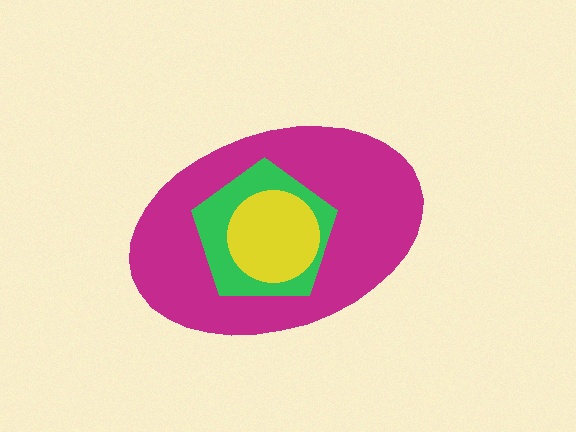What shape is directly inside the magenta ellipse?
The green pentagon.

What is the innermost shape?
The yellow circle.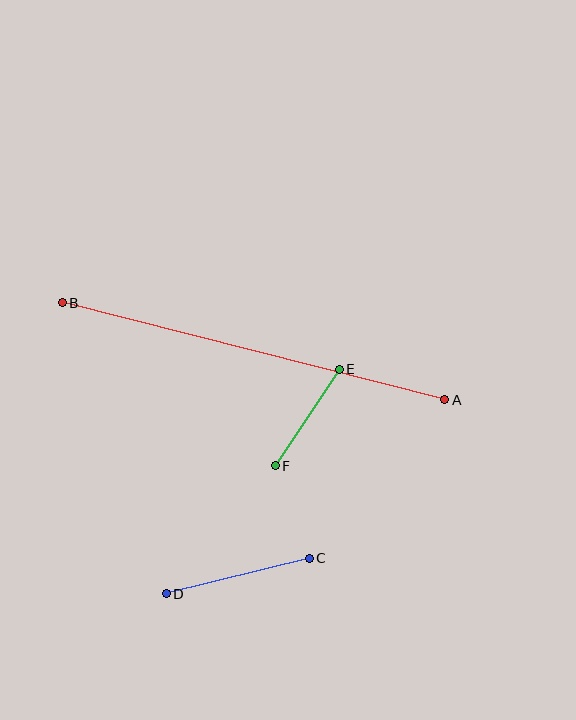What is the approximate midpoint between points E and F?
The midpoint is at approximately (307, 418) pixels.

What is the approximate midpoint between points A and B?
The midpoint is at approximately (254, 351) pixels.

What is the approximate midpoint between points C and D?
The midpoint is at approximately (238, 576) pixels.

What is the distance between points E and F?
The distance is approximately 115 pixels.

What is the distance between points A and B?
The distance is approximately 395 pixels.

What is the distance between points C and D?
The distance is approximately 148 pixels.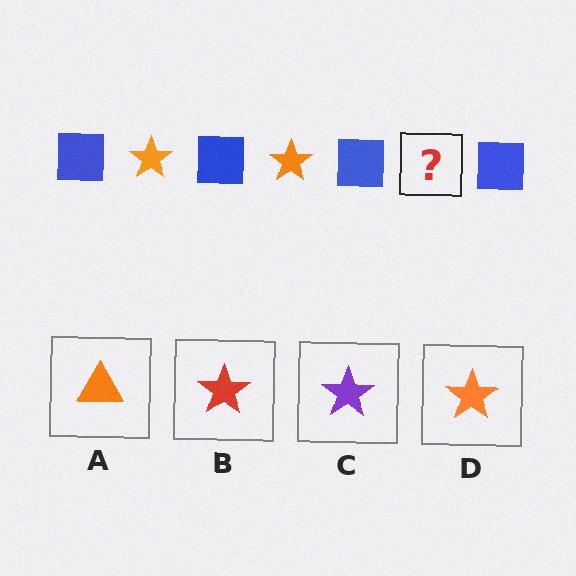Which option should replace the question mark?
Option D.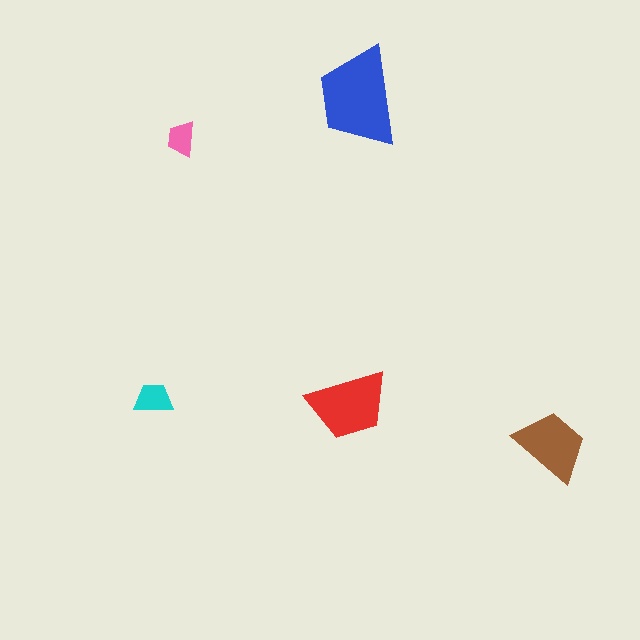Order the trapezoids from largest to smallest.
the blue one, the red one, the brown one, the cyan one, the pink one.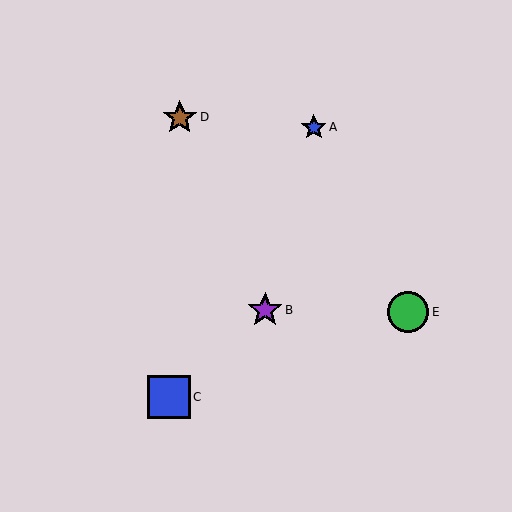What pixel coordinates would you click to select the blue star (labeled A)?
Click at (314, 127) to select the blue star A.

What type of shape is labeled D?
Shape D is a brown star.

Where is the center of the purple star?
The center of the purple star is at (265, 310).